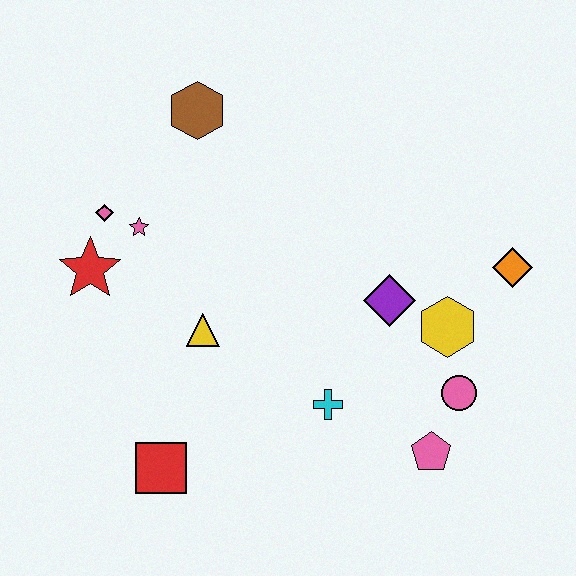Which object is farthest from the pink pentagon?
The brown hexagon is farthest from the pink pentagon.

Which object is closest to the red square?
The yellow triangle is closest to the red square.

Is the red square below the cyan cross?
Yes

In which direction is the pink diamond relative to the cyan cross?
The pink diamond is to the left of the cyan cross.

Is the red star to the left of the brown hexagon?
Yes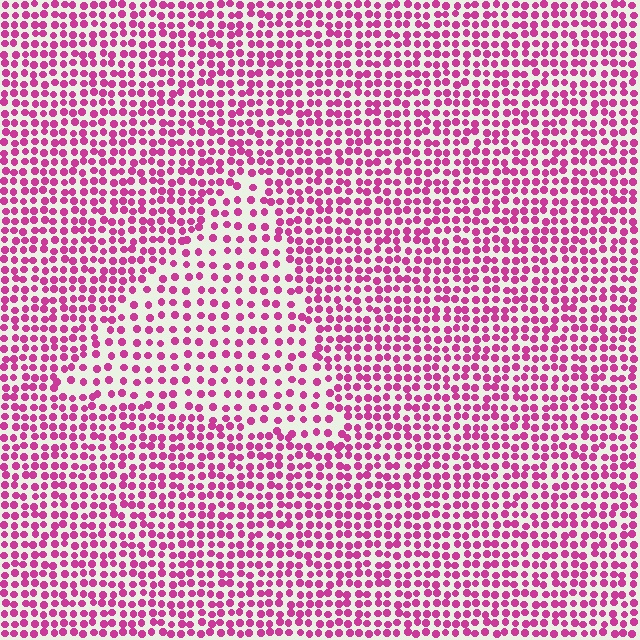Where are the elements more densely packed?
The elements are more densely packed outside the triangle boundary.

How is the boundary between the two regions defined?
The boundary is defined by a change in element density (approximately 1.7x ratio). All elements are the same color, size, and shape.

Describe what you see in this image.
The image contains small magenta elements arranged at two different densities. A triangle-shaped region is visible where the elements are less densely packed than the surrounding area.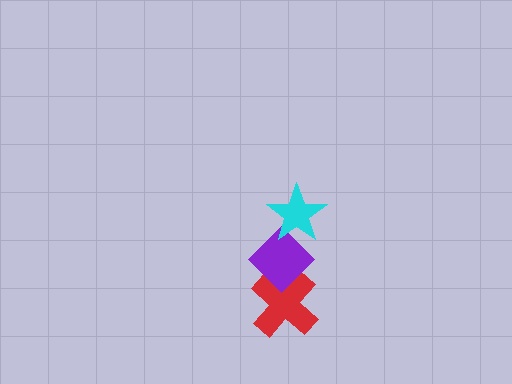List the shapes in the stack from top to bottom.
From top to bottom: the cyan star, the purple diamond, the red cross.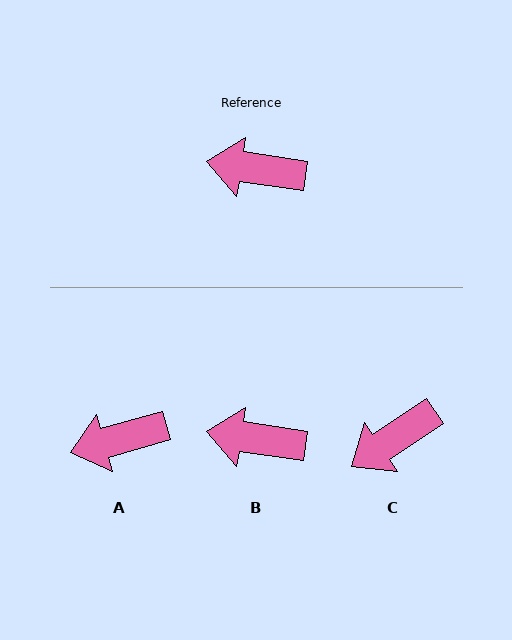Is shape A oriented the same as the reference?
No, it is off by about 24 degrees.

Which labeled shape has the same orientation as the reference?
B.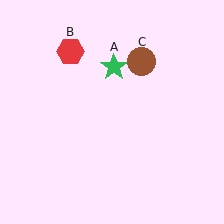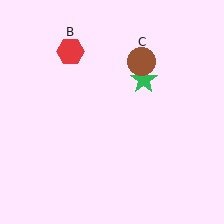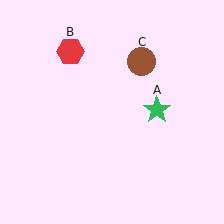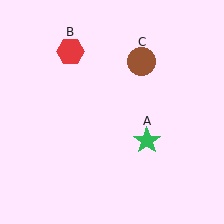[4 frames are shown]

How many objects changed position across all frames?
1 object changed position: green star (object A).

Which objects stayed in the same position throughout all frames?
Red hexagon (object B) and brown circle (object C) remained stationary.